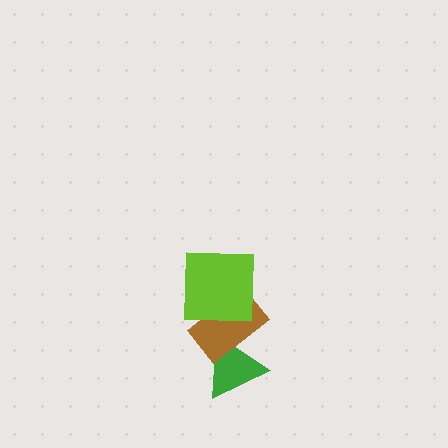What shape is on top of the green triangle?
The brown rectangle is on top of the green triangle.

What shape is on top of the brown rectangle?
The lime square is on top of the brown rectangle.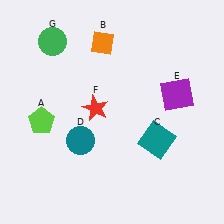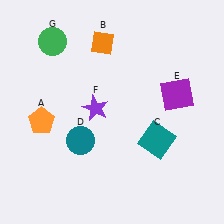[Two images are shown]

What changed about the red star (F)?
In Image 1, F is red. In Image 2, it changed to purple.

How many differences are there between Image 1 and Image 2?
There are 2 differences between the two images.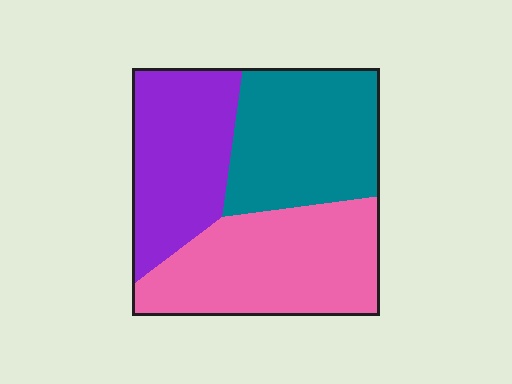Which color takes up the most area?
Pink, at roughly 40%.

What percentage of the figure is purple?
Purple takes up between a quarter and a half of the figure.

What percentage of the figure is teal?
Teal takes up between a quarter and a half of the figure.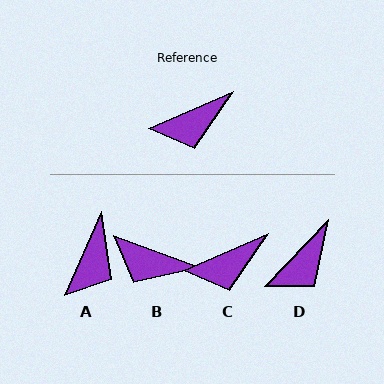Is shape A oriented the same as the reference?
No, it is off by about 42 degrees.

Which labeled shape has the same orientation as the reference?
C.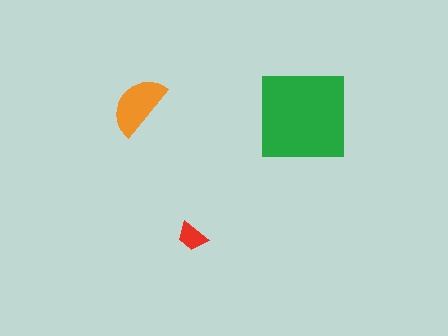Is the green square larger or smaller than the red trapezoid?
Larger.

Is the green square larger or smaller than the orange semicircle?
Larger.